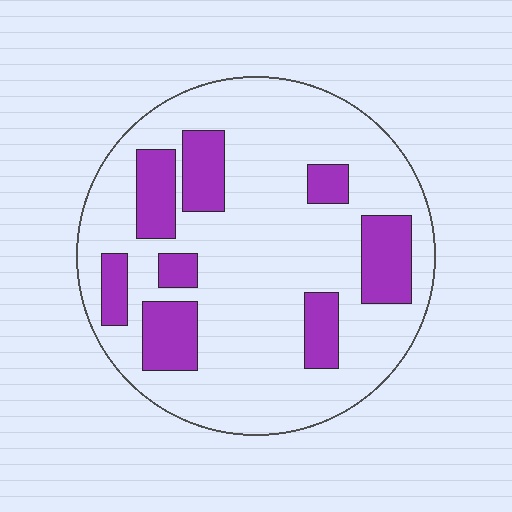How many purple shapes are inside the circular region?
8.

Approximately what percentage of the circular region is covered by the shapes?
Approximately 25%.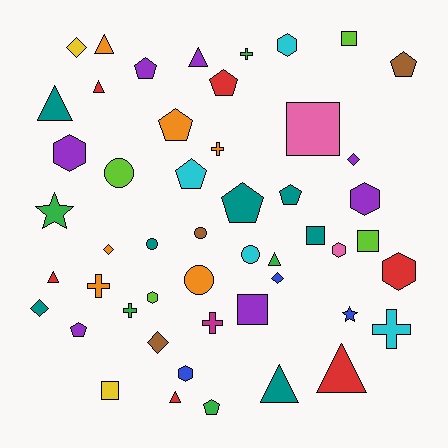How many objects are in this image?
There are 50 objects.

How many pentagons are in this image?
There are 9 pentagons.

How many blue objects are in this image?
There are 3 blue objects.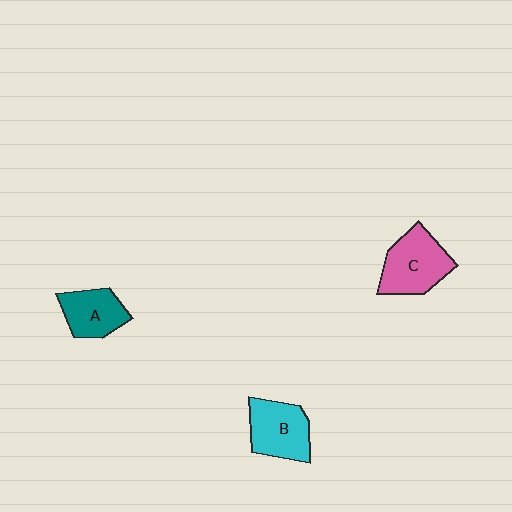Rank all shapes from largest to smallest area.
From largest to smallest: C (pink), B (cyan), A (teal).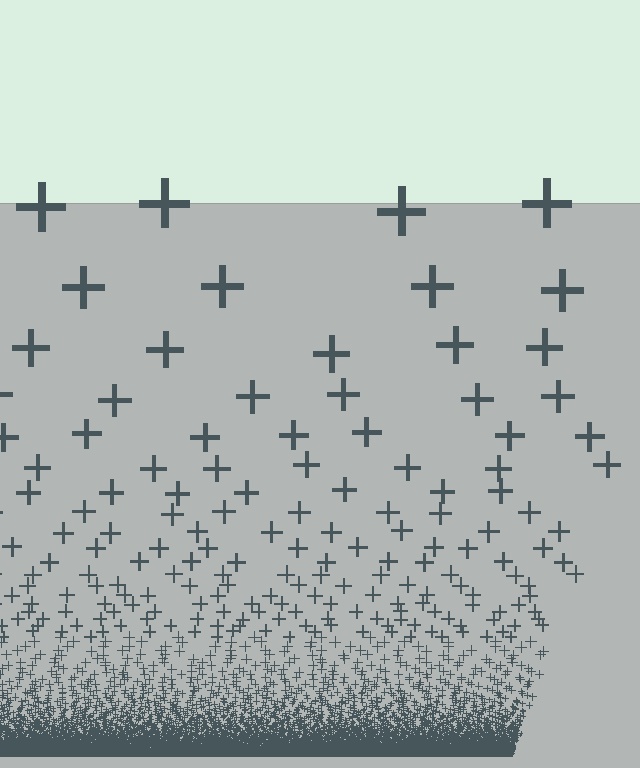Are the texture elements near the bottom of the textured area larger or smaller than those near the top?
Smaller. The gradient is inverted — elements near the bottom are smaller and denser.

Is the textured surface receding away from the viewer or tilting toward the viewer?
The surface appears to tilt toward the viewer. Texture elements get larger and sparser toward the top.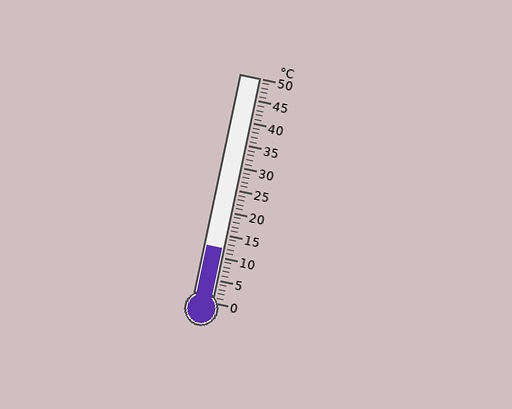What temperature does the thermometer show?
The thermometer shows approximately 12°C.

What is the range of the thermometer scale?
The thermometer scale ranges from 0°C to 50°C.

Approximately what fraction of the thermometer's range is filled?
The thermometer is filled to approximately 25% of its range.